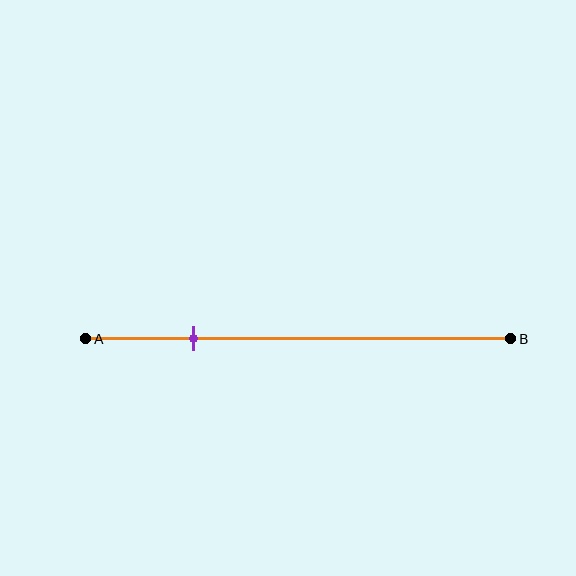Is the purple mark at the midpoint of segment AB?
No, the mark is at about 25% from A, not at the 50% midpoint.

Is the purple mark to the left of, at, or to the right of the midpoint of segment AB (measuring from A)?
The purple mark is to the left of the midpoint of segment AB.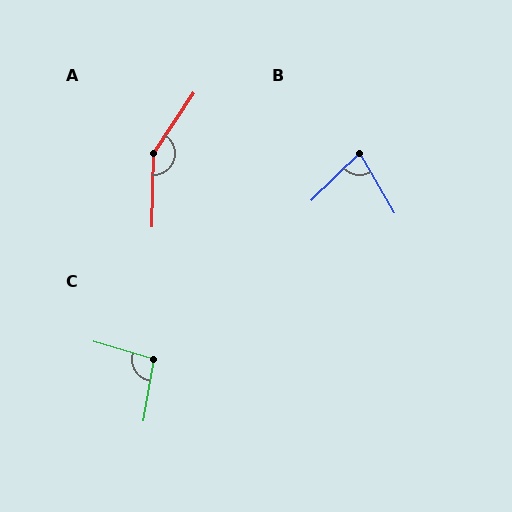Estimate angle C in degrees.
Approximately 96 degrees.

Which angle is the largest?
A, at approximately 148 degrees.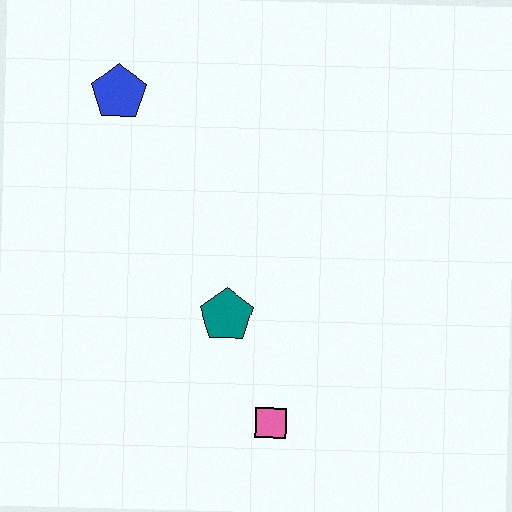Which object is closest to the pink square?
The teal pentagon is closest to the pink square.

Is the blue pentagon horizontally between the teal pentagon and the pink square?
No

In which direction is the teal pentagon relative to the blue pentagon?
The teal pentagon is below the blue pentagon.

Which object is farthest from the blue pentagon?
The pink square is farthest from the blue pentagon.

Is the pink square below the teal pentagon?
Yes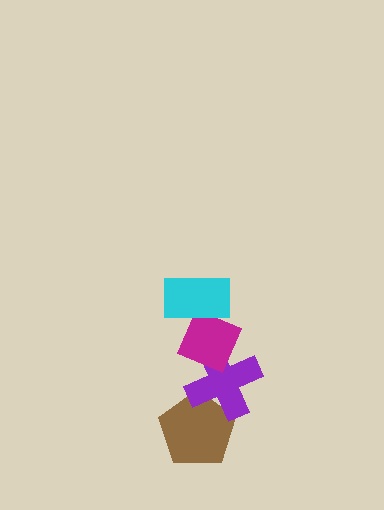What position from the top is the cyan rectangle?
The cyan rectangle is 1st from the top.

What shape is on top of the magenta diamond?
The cyan rectangle is on top of the magenta diamond.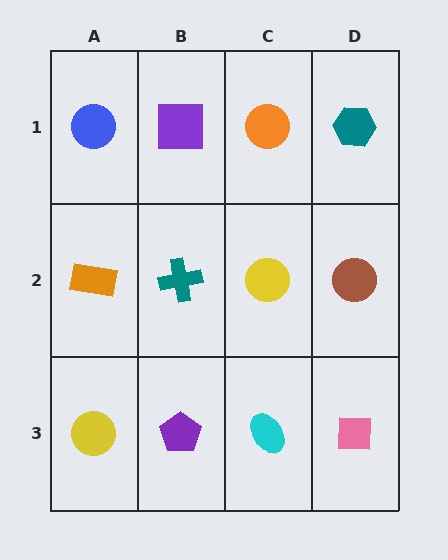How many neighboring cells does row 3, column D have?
2.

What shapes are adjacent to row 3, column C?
A yellow circle (row 2, column C), a purple pentagon (row 3, column B), a pink square (row 3, column D).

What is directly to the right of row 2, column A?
A teal cross.